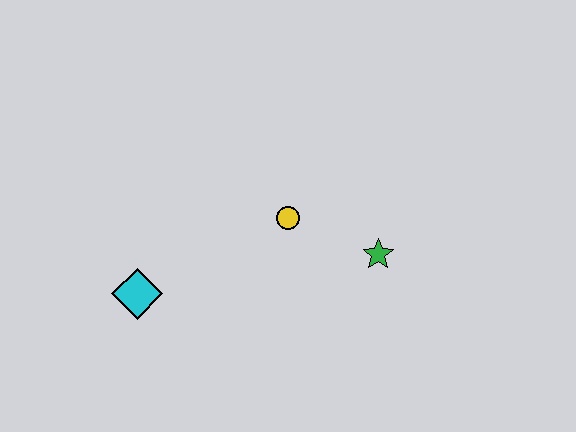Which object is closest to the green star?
The yellow circle is closest to the green star.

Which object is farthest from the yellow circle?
The cyan diamond is farthest from the yellow circle.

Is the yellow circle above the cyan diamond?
Yes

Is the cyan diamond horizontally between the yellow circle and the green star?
No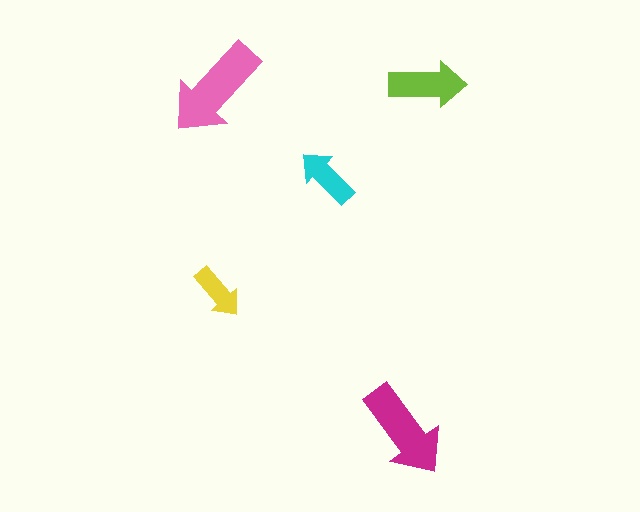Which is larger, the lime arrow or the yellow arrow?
The lime one.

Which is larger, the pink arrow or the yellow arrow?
The pink one.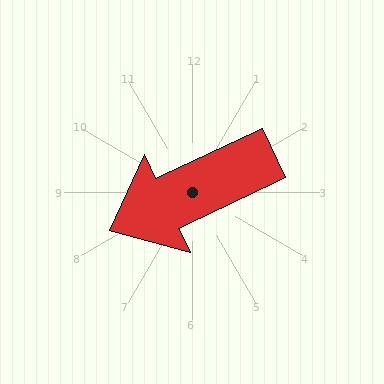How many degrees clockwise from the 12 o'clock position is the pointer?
Approximately 245 degrees.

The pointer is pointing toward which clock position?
Roughly 8 o'clock.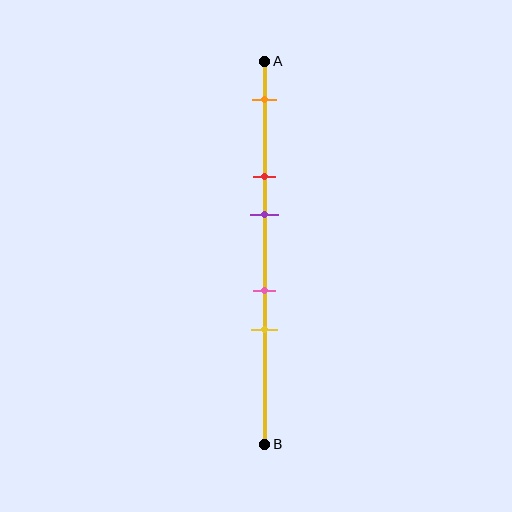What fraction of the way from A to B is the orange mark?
The orange mark is approximately 10% (0.1) of the way from A to B.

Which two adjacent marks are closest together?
The pink and yellow marks are the closest adjacent pair.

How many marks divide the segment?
There are 5 marks dividing the segment.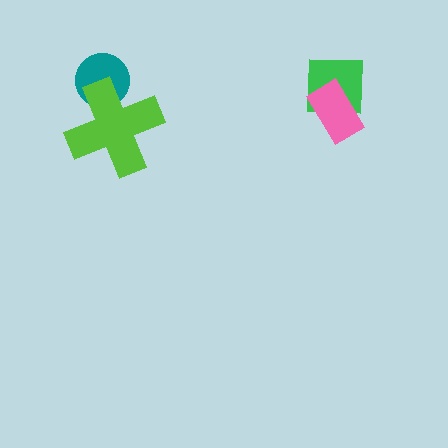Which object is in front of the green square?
The pink rectangle is in front of the green square.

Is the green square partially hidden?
Yes, it is partially covered by another shape.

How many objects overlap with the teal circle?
1 object overlaps with the teal circle.